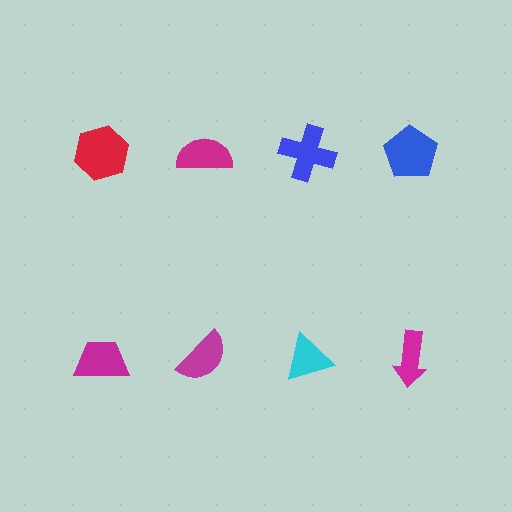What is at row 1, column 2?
A magenta semicircle.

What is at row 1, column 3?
A blue cross.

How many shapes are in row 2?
4 shapes.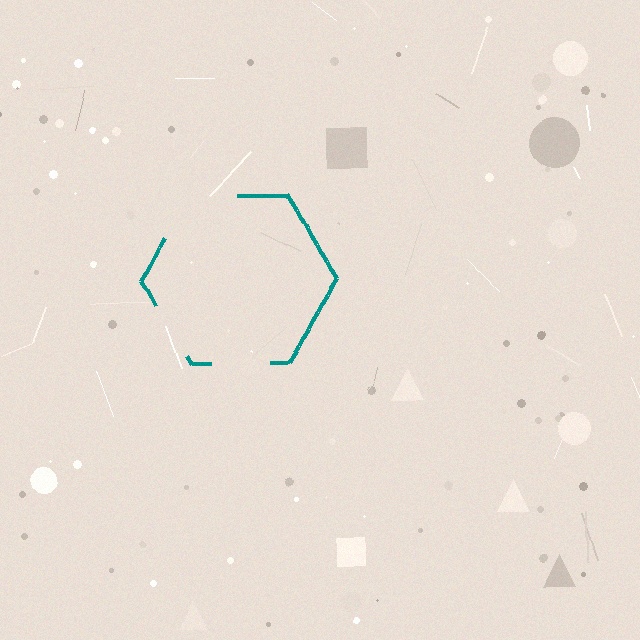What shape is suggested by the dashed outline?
The dashed outline suggests a hexagon.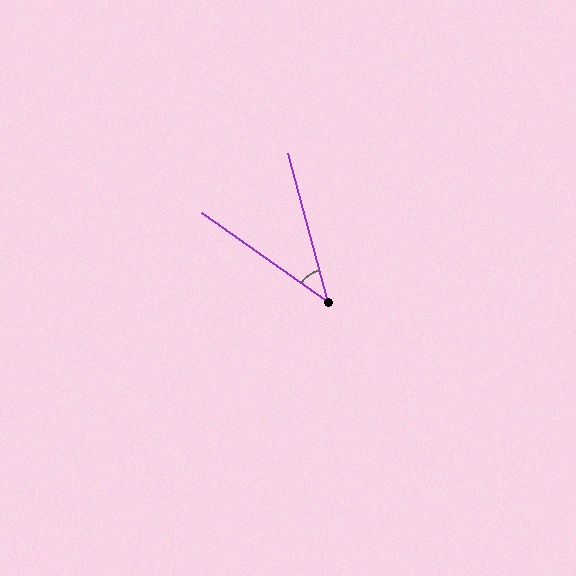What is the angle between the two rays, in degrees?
Approximately 39 degrees.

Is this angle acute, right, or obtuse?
It is acute.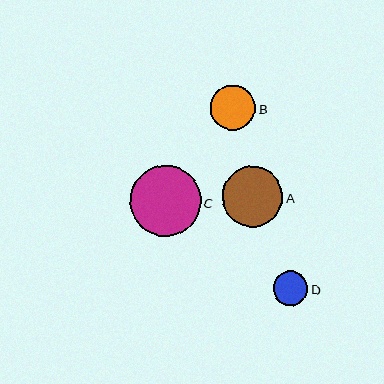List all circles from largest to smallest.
From largest to smallest: C, A, B, D.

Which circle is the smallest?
Circle D is the smallest with a size of approximately 34 pixels.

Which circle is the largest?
Circle C is the largest with a size of approximately 71 pixels.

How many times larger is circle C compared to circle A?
Circle C is approximately 1.2 times the size of circle A.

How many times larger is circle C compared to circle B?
Circle C is approximately 1.6 times the size of circle B.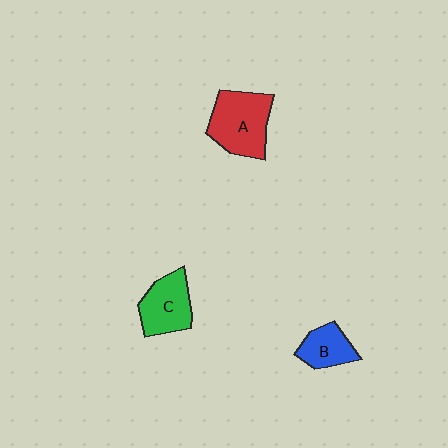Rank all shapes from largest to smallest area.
From largest to smallest: A (red), C (green), B (blue).